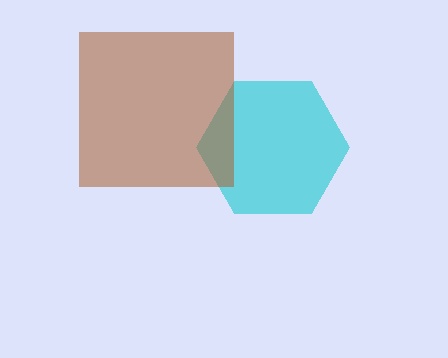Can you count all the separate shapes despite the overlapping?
Yes, there are 2 separate shapes.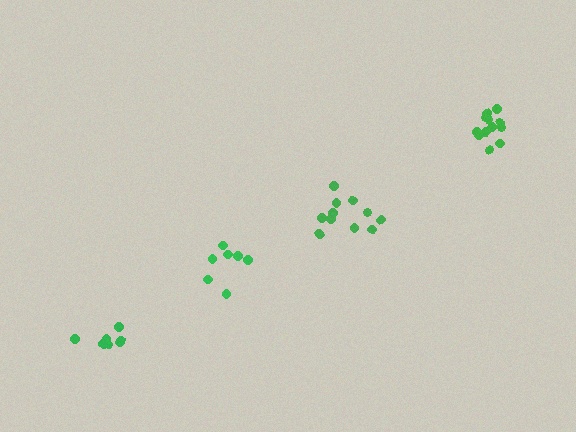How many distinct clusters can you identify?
There are 4 distinct clusters.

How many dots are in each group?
Group 1: 11 dots, Group 2: 7 dots, Group 3: 12 dots, Group 4: 7 dots (37 total).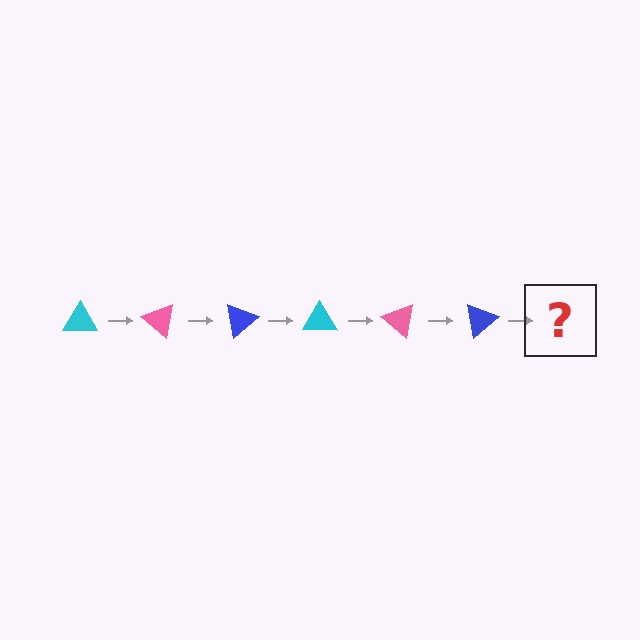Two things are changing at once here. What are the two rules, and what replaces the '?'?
The two rules are that it rotates 40 degrees each step and the color cycles through cyan, pink, and blue. The '?' should be a cyan triangle, rotated 240 degrees from the start.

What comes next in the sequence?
The next element should be a cyan triangle, rotated 240 degrees from the start.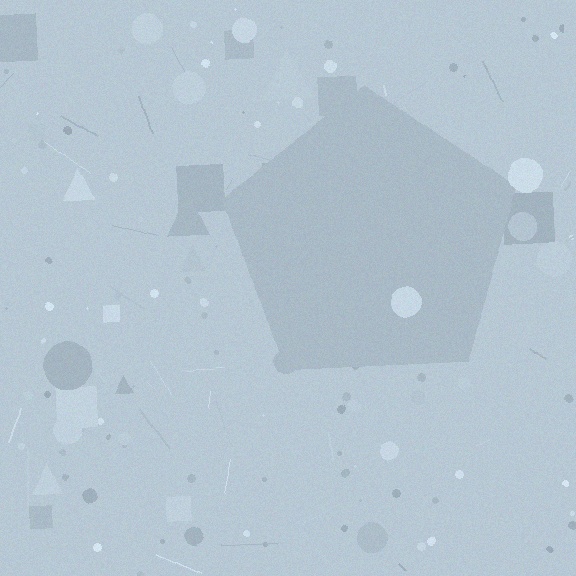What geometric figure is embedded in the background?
A pentagon is embedded in the background.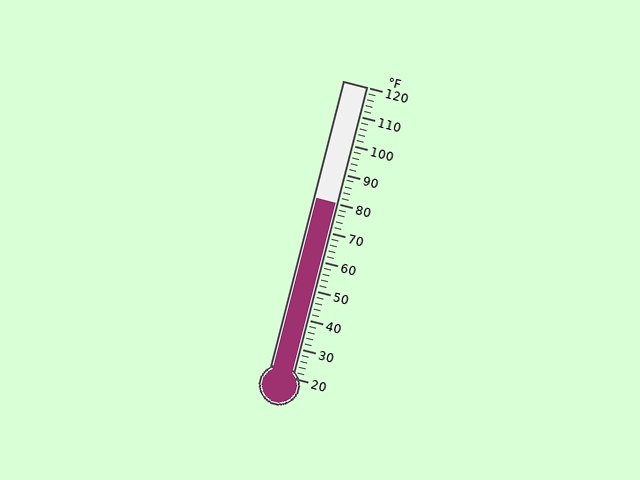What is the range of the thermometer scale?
The thermometer scale ranges from 20°F to 120°F.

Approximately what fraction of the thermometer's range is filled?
The thermometer is filled to approximately 60% of its range.